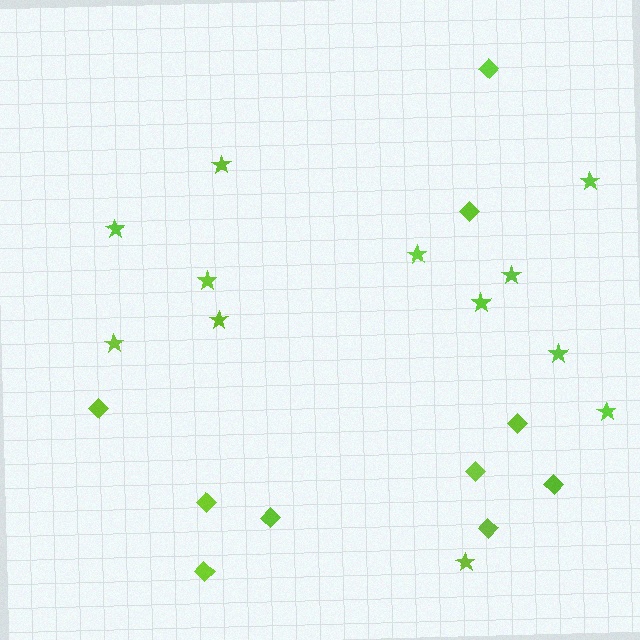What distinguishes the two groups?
There are 2 groups: one group of stars (12) and one group of diamonds (10).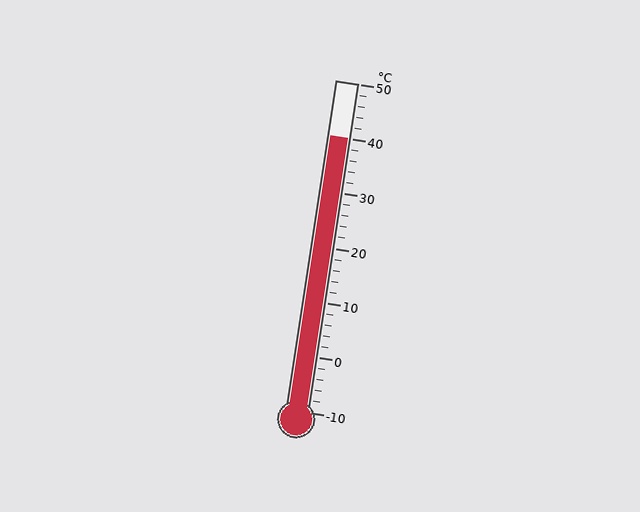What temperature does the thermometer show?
The thermometer shows approximately 40°C.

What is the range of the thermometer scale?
The thermometer scale ranges from -10°C to 50°C.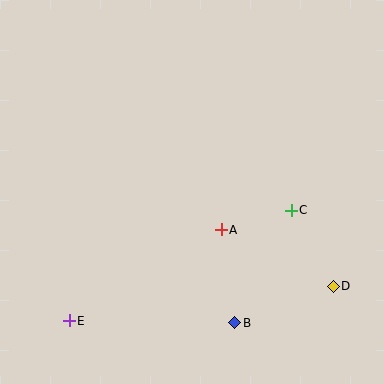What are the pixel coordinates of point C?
Point C is at (291, 210).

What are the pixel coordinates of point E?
Point E is at (69, 321).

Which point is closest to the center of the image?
Point A at (221, 230) is closest to the center.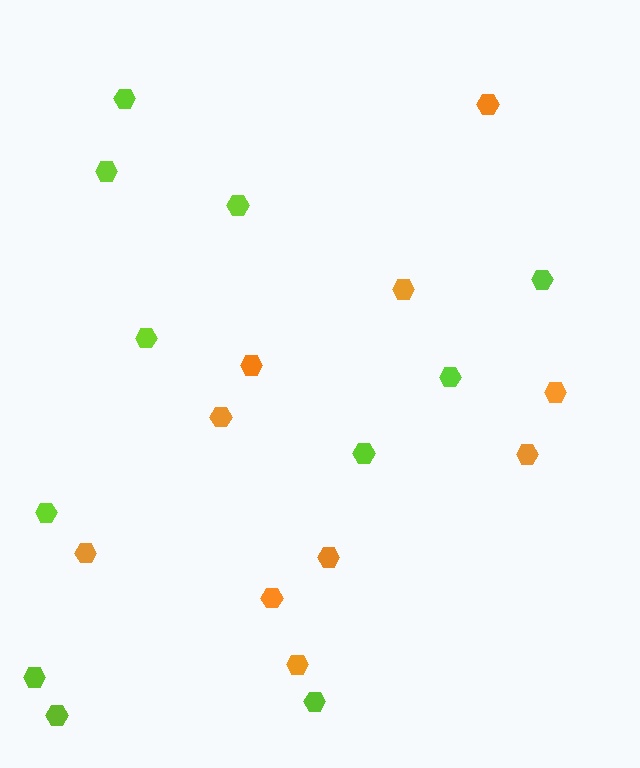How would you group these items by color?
There are 2 groups: one group of lime hexagons (11) and one group of orange hexagons (10).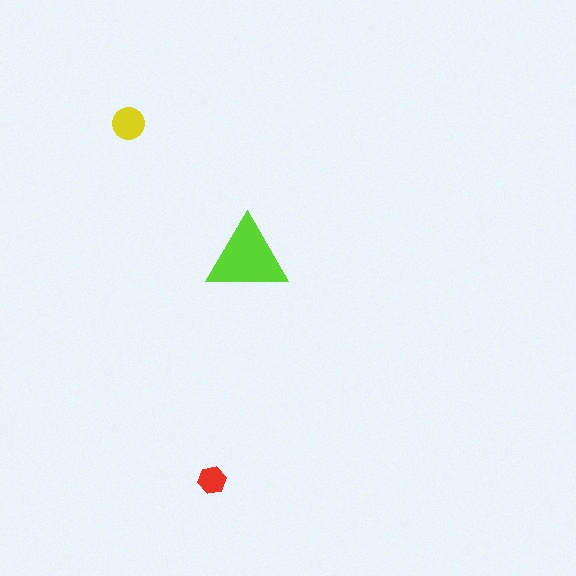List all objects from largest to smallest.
The lime triangle, the yellow circle, the red hexagon.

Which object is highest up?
The yellow circle is topmost.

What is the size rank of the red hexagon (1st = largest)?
3rd.